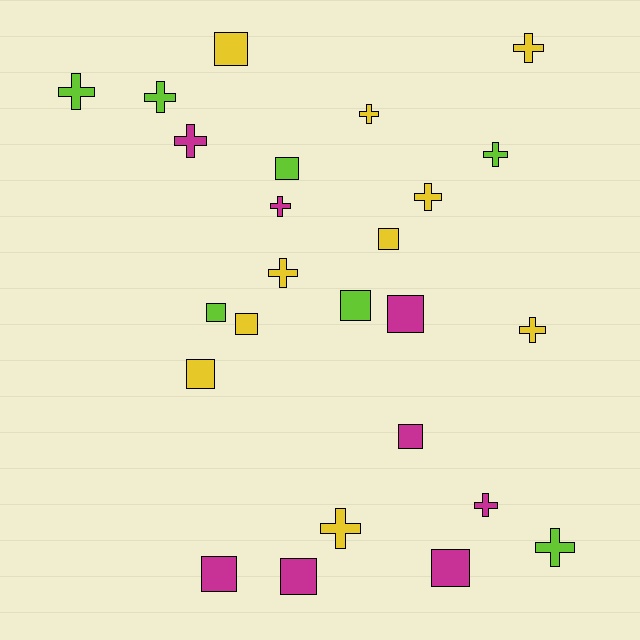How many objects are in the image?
There are 25 objects.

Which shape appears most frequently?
Cross, with 13 objects.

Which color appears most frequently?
Yellow, with 10 objects.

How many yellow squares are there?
There are 4 yellow squares.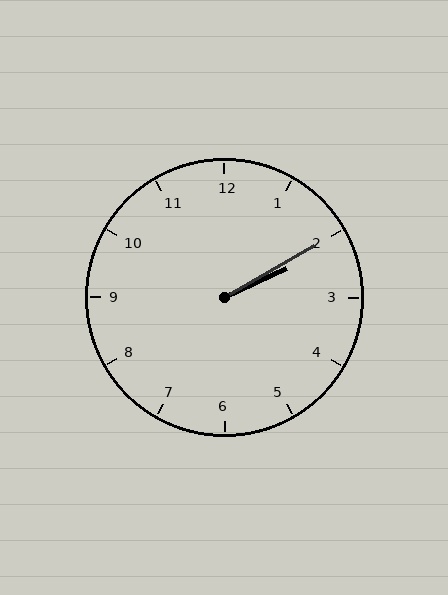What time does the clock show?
2:10.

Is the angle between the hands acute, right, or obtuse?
It is acute.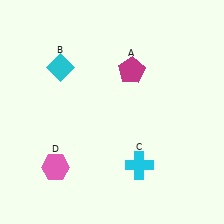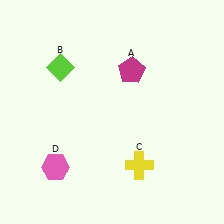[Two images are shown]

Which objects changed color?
B changed from cyan to lime. C changed from cyan to yellow.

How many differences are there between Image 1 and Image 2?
There are 2 differences between the two images.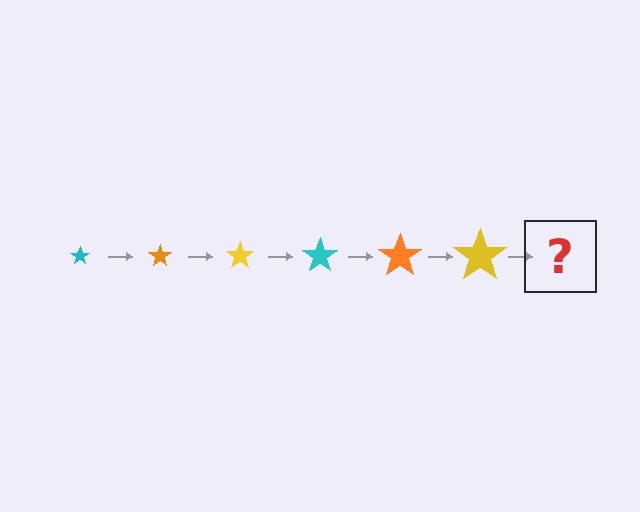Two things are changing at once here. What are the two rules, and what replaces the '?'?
The two rules are that the star grows larger each step and the color cycles through cyan, orange, and yellow. The '?' should be a cyan star, larger than the previous one.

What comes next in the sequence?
The next element should be a cyan star, larger than the previous one.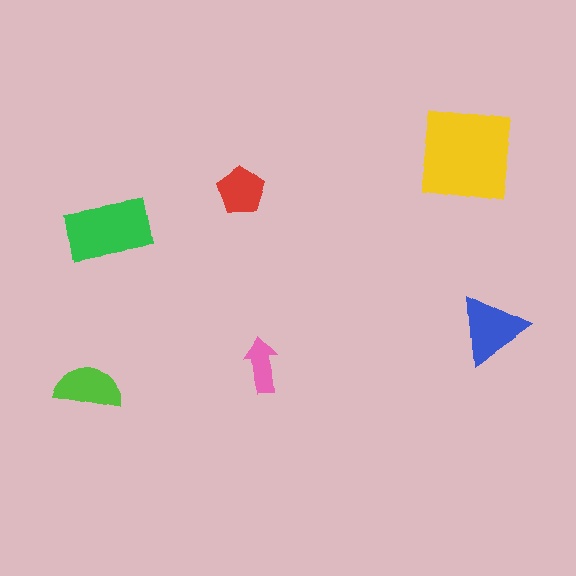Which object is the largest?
The yellow square.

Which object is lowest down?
The lime semicircle is bottommost.